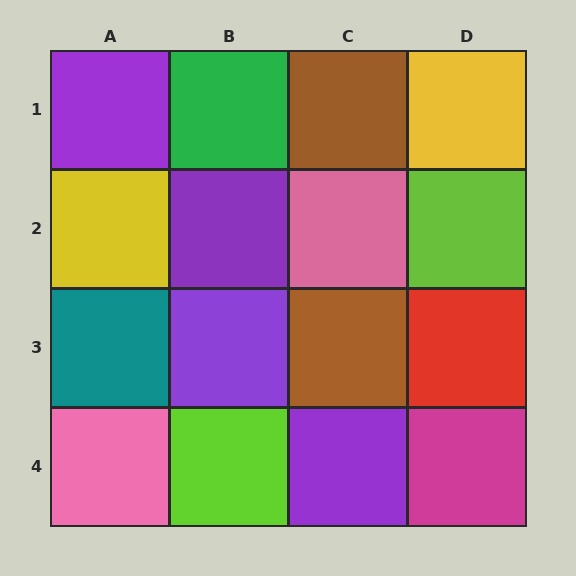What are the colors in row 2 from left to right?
Yellow, purple, pink, lime.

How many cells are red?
1 cell is red.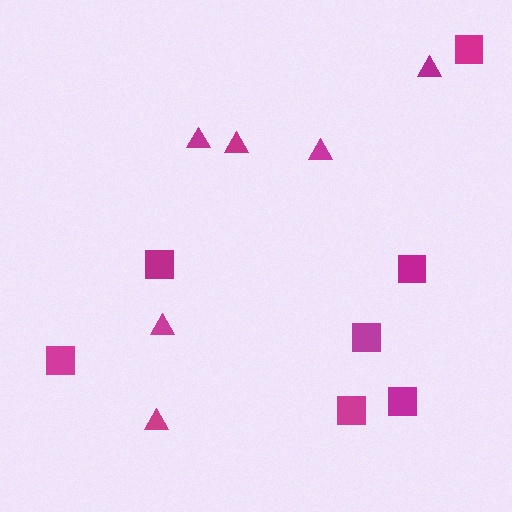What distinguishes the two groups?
There are 2 groups: one group of triangles (6) and one group of squares (7).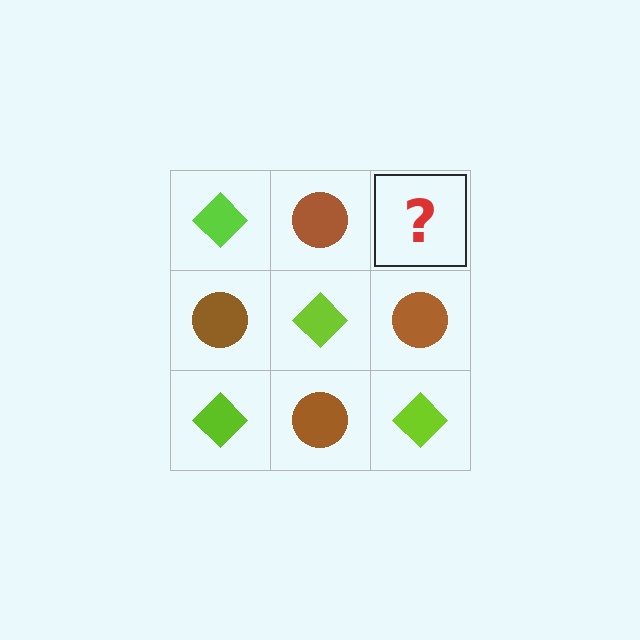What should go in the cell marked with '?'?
The missing cell should contain a lime diamond.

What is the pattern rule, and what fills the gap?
The rule is that it alternates lime diamond and brown circle in a checkerboard pattern. The gap should be filled with a lime diamond.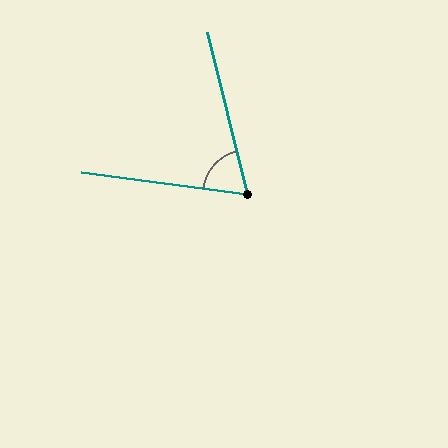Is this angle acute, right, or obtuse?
It is acute.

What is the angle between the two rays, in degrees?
Approximately 68 degrees.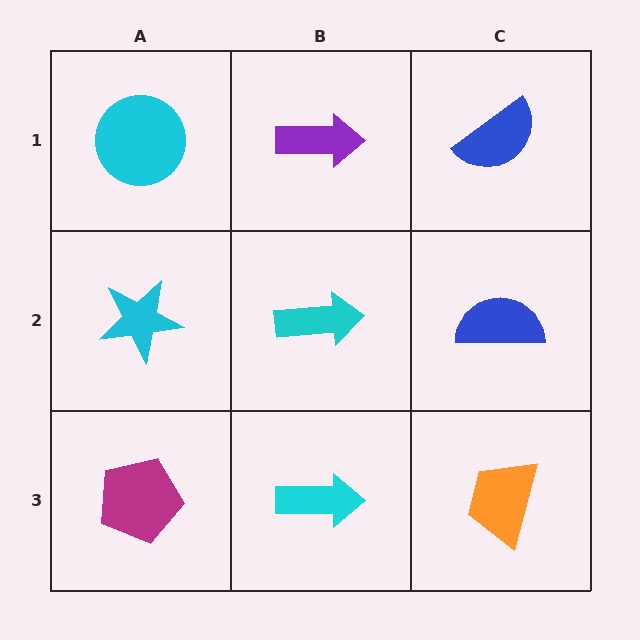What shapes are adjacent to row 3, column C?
A blue semicircle (row 2, column C), a cyan arrow (row 3, column B).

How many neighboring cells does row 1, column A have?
2.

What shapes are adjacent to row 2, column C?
A blue semicircle (row 1, column C), an orange trapezoid (row 3, column C), a cyan arrow (row 2, column B).